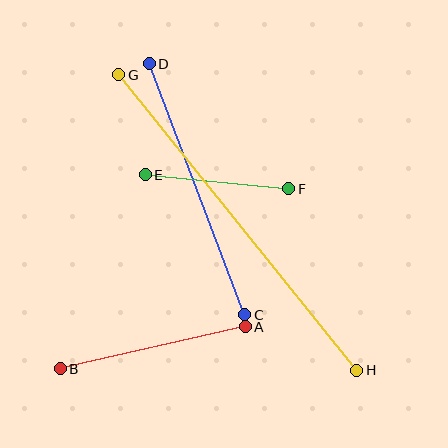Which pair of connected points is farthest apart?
Points G and H are farthest apart.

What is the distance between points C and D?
The distance is approximately 268 pixels.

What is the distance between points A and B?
The distance is approximately 190 pixels.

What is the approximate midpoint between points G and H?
The midpoint is at approximately (238, 223) pixels.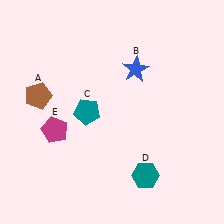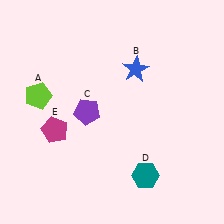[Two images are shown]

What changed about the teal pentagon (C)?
In Image 1, C is teal. In Image 2, it changed to purple.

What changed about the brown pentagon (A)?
In Image 1, A is brown. In Image 2, it changed to lime.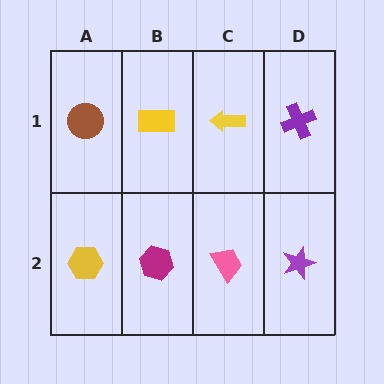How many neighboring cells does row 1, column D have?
2.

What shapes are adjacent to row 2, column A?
A brown circle (row 1, column A), a magenta hexagon (row 2, column B).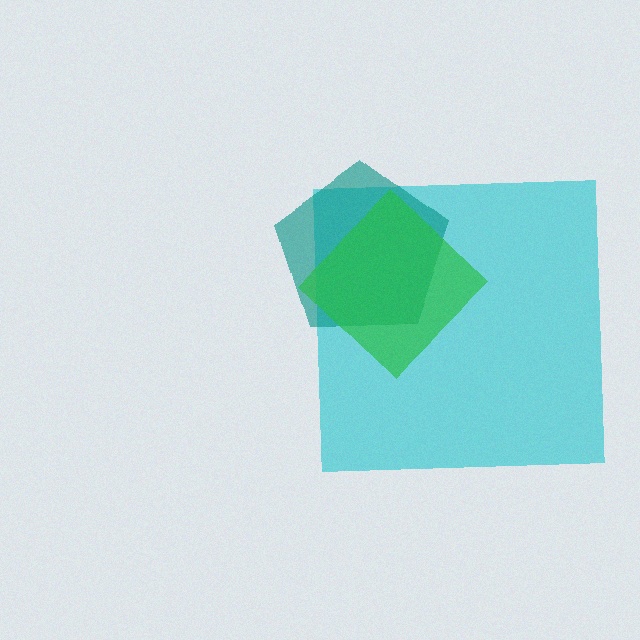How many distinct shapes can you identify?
There are 3 distinct shapes: a cyan square, a teal pentagon, a green diamond.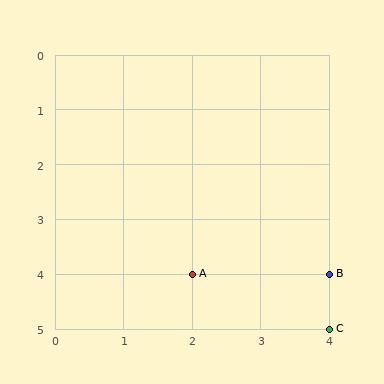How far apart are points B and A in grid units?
Points B and A are 2 columns apart.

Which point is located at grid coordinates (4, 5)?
Point C is at (4, 5).